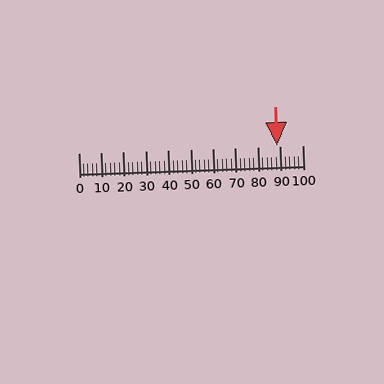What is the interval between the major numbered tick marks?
The major tick marks are spaced 10 units apart.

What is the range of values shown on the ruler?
The ruler shows values from 0 to 100.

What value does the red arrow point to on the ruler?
The red arrow points to approximately 89.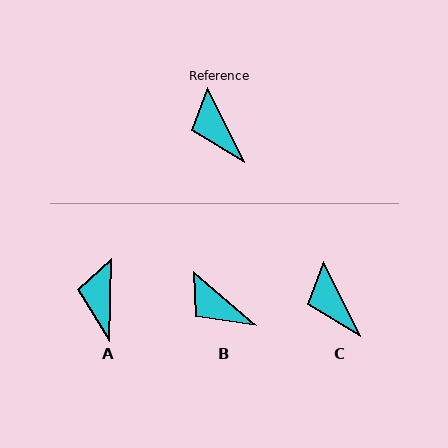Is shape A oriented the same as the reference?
No, it is off by about 27 degrees.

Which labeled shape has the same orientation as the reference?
C.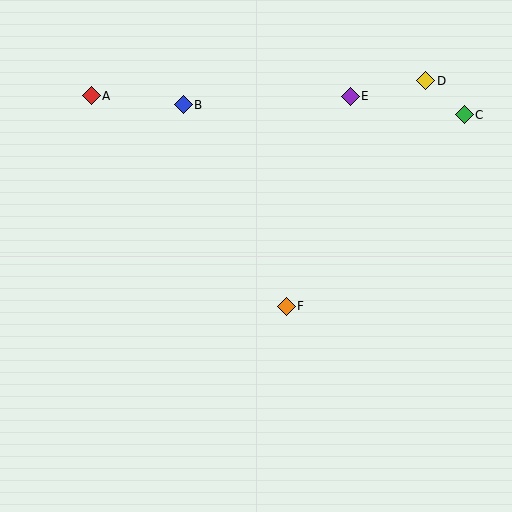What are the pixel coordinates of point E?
Point E is at (350, 96).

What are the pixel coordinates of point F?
Point F is at (286, 306).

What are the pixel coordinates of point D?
Point D is at (426, 81).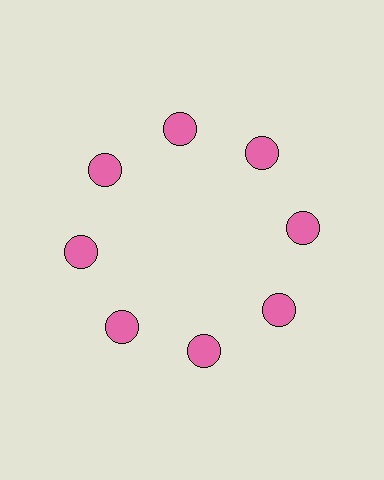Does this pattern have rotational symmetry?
Yes, this pattern has 8-fold rotational symmetry. It looks the same after rotating 45 degrees around the center.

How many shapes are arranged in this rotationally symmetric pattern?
There are 8 shapes, arranged in 8 groups of 1.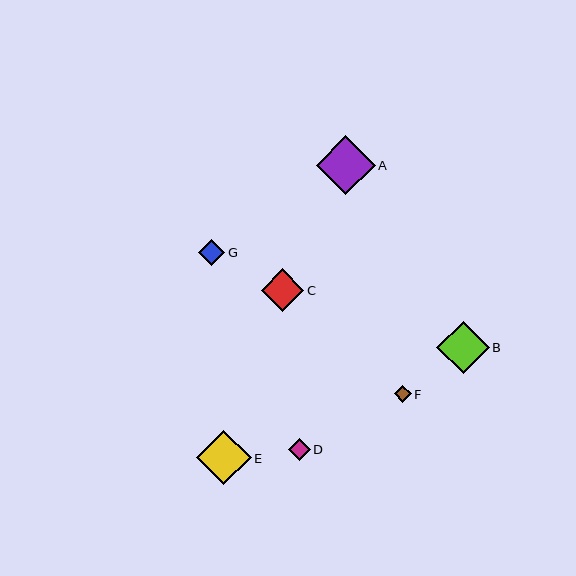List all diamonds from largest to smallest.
From largest to smallest: A, E, B, C, G, D, F.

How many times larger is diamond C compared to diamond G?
Diamond C is approximately 1.6 times the size of diamond G.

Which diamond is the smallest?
Diamond F is the smallest with a size of approximately 17 pixels.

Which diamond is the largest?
Diamond A is the largest with a size of approximately 59 pixels.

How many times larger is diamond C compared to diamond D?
Diamond C is approximately 2.0 times the size of diamond D.